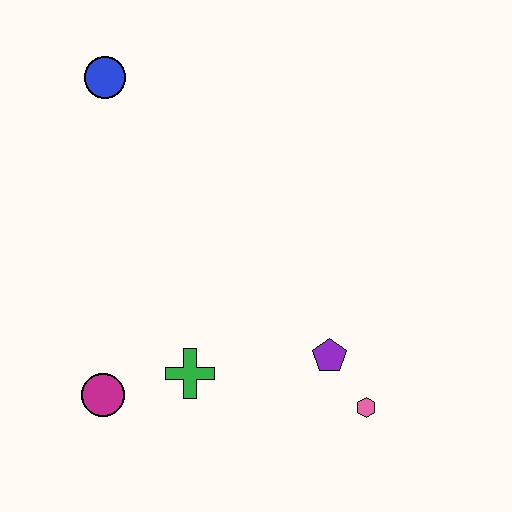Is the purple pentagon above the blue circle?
No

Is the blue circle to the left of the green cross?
Yes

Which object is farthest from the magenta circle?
The blue circle is farthest from the magenta circle.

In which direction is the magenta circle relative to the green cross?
The magenta circle is to the left of the green cross.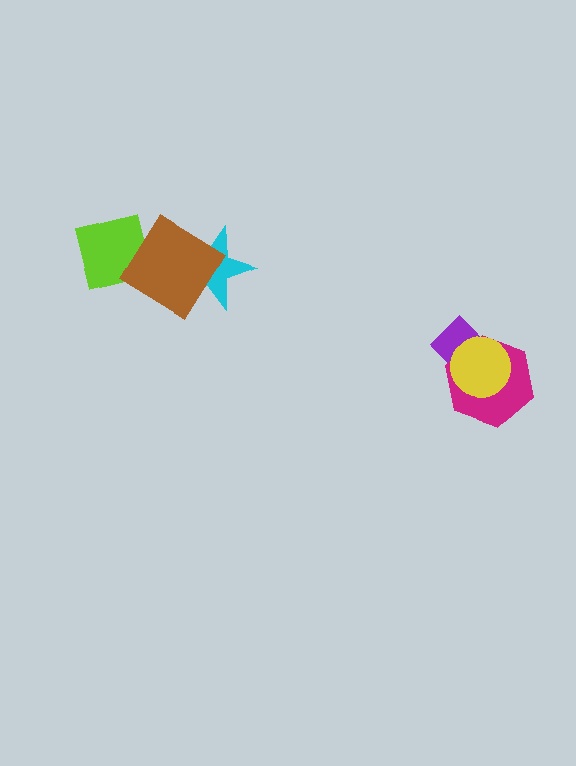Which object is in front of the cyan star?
The brown diamond is in front of the cyan star.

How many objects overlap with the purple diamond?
2 objects overlap with the purple diamond.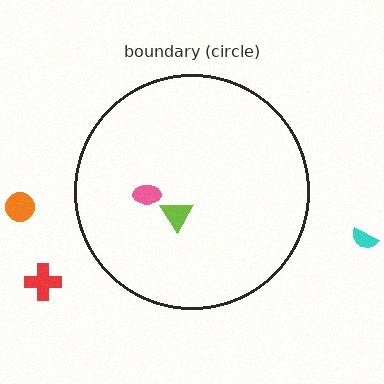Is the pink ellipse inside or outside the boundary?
Inside.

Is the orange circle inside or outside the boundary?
Outside.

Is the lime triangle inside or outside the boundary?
Inside.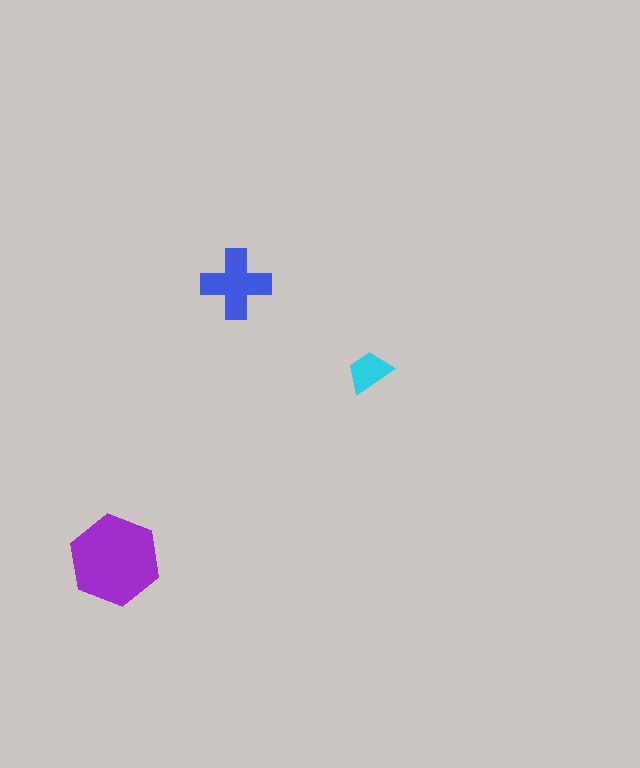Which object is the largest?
The purple hexagon.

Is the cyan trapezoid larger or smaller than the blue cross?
Smaller.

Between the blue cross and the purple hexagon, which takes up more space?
The purple hexagon.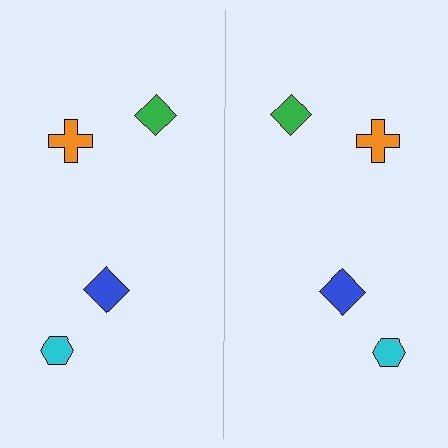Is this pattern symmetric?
Yes, this pattern has bilateral (reflection) symmetry.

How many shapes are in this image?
There are 8 shapes in this image.